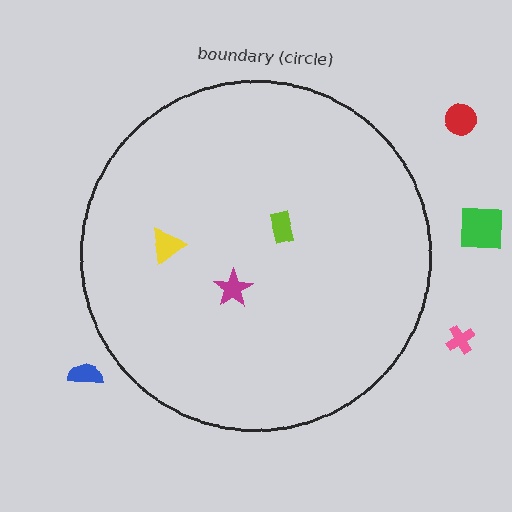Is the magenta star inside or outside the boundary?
Inside.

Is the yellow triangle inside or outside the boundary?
Inside.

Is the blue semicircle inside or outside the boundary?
Outside.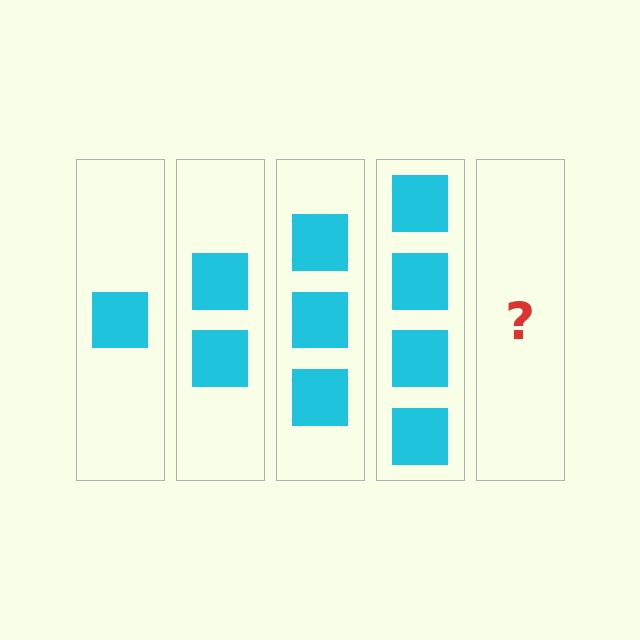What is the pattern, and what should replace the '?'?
The pattern is that each step adds one more square. The '?' should be 5 squares.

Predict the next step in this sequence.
The next step is 5 squares.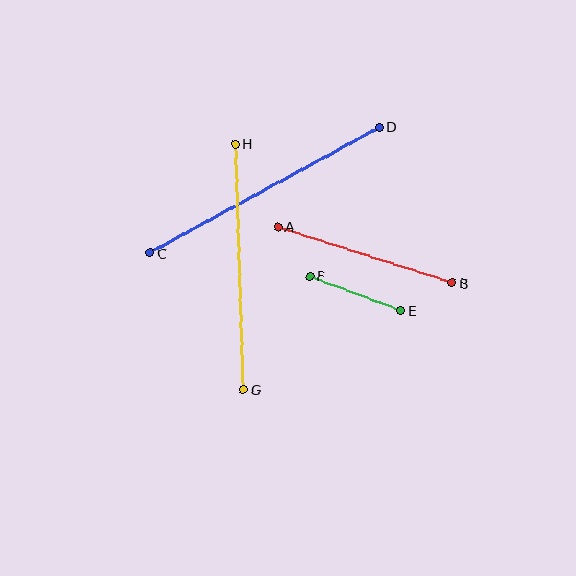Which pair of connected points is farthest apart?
Points C and D are farthest apart.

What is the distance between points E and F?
The distance is approximately 97 pixels.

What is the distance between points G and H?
The distance is approximately 246 pixels.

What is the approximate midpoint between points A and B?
The midpoint is at approximately (365, 255) pixels.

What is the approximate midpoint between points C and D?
The midpoint is at approximately (265, 190) pixels.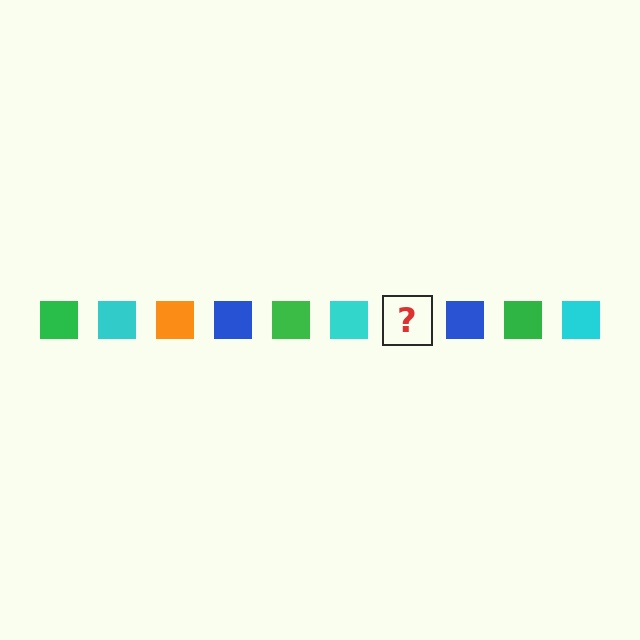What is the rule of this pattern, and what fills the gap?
The rule is that the pattern cycles through green, cyan, orange, blue squares. The gap should be filled with an orange square.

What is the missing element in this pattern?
The missing element is an orange square.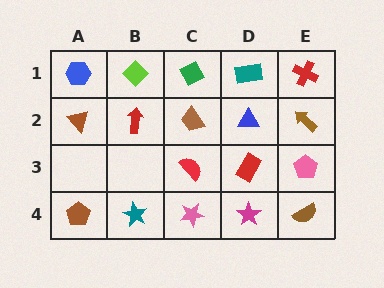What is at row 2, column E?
A brown arrow.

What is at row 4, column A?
A brown pentagon.